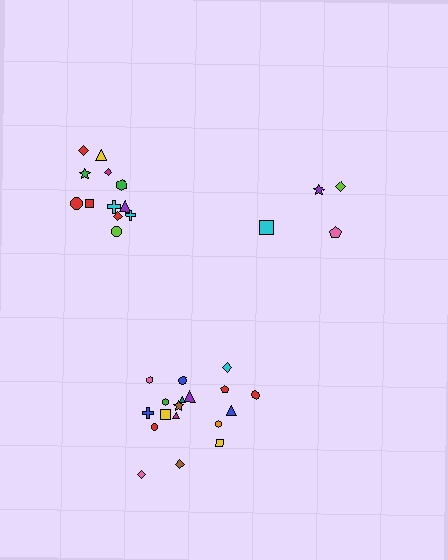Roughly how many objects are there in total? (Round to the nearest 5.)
Roughly 35 objects in total.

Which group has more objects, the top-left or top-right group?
The top-left group.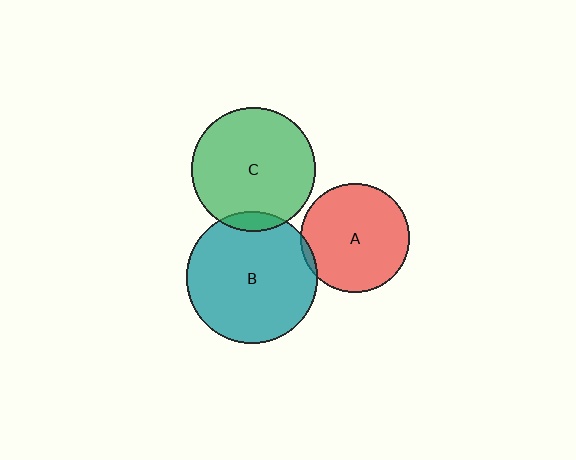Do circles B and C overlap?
Yes.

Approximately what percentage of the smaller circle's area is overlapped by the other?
Approximately 5%.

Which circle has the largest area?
Circle B (teal).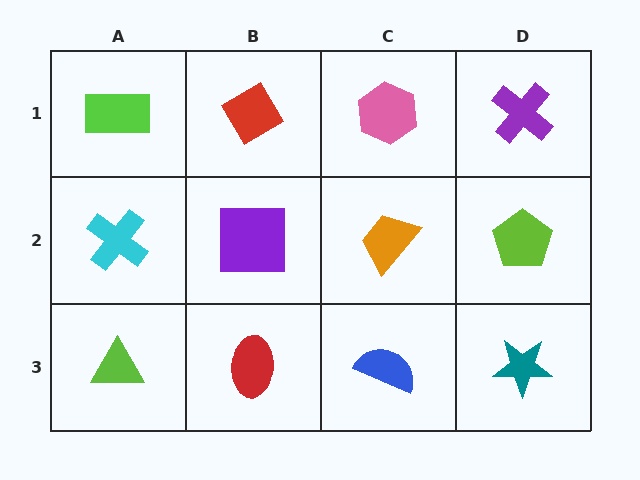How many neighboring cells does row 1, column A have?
2.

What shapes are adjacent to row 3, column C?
An orange trapezoid (row 2, column C), a red ellipse (row 3, column B), a teal star (row 3, column D).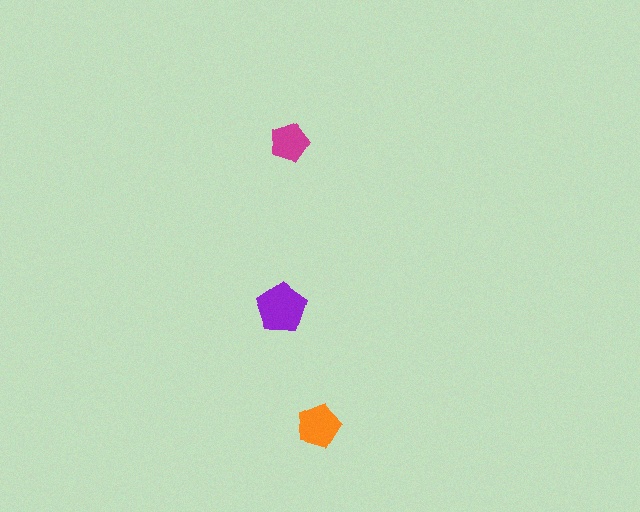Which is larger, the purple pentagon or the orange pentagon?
The purple one.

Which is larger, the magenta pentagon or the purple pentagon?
The purple one.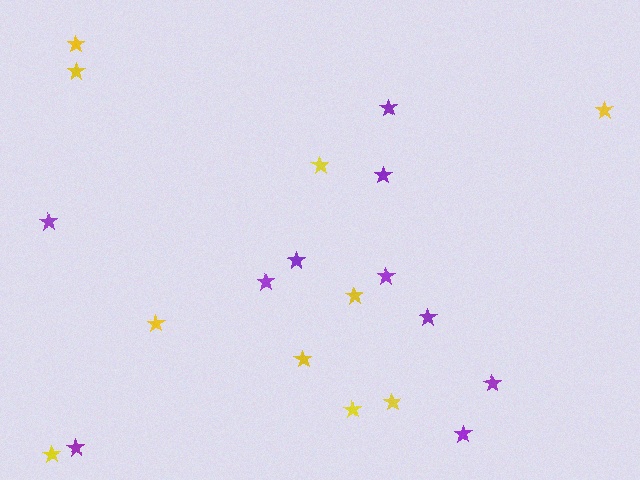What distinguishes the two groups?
There are 2 groups: one group of purple stars (10) and one group of yellow stars (10).